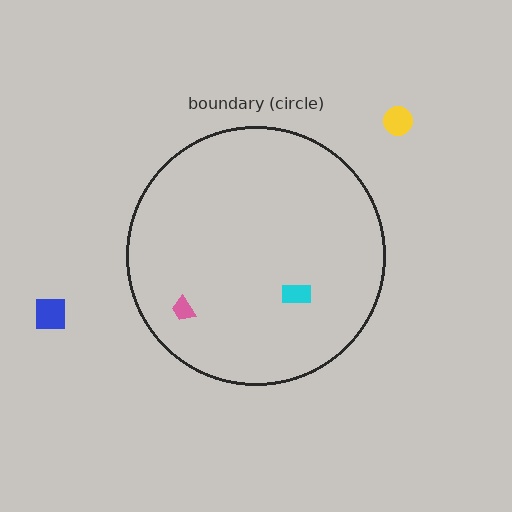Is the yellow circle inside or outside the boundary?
Outside.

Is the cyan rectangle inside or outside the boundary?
Inside.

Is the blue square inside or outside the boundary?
Outside.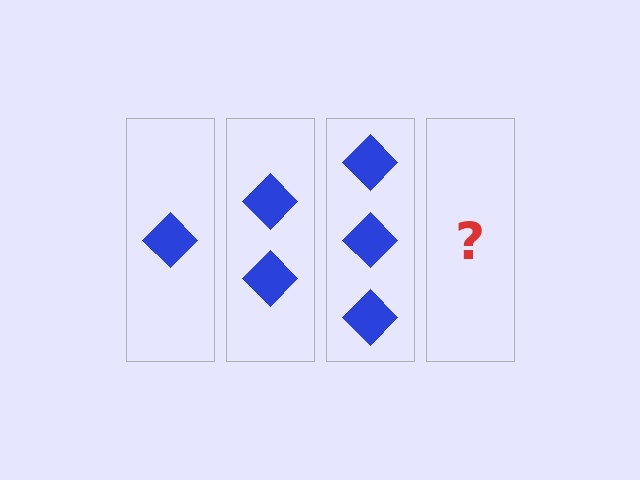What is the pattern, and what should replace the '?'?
The pattern is that each step adds one more diamond. The '?' should be 4 diamonds.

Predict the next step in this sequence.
The next step is 4 diamonds.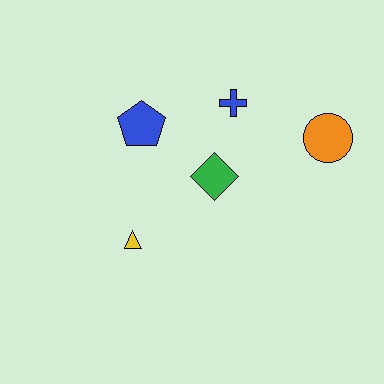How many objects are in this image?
There are 5 objects.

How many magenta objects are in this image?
There are no magenta objects.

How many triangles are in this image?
There is 1 triangle.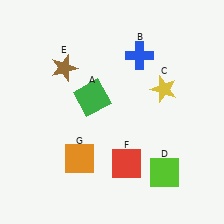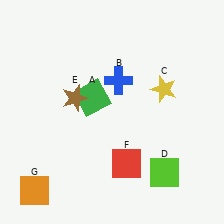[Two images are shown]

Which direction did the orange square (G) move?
The orange square (G) moved left.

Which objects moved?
The objects that moved are: the blue cross (B), the brown star (E), the orange square (G).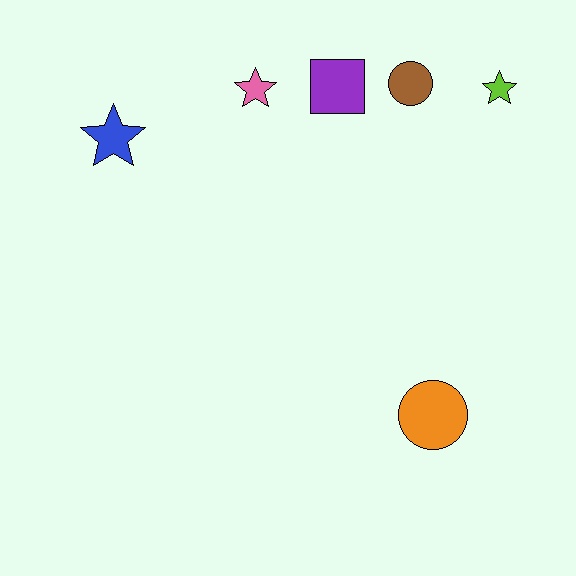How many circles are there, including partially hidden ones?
There are 2 circles.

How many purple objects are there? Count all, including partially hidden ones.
There is 1 purple object.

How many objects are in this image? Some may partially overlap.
There are 6 objects.